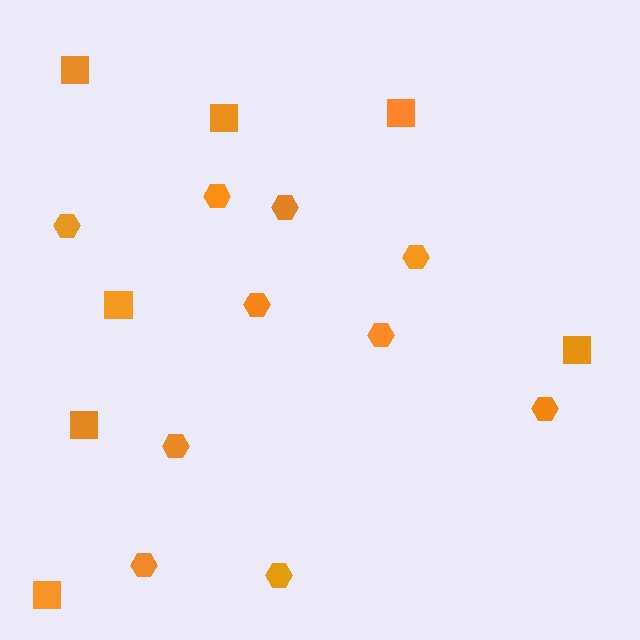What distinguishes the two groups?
There are 2 groups: one group of squares (7) and one group of hexagons (10).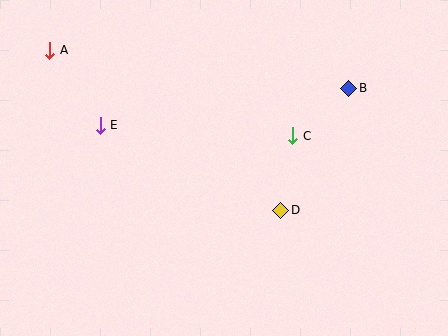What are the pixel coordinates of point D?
Point D is at (281, 210).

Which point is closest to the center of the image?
Point D at (281, 210) is closest to the center.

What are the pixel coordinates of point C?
Point C is at (293, 136).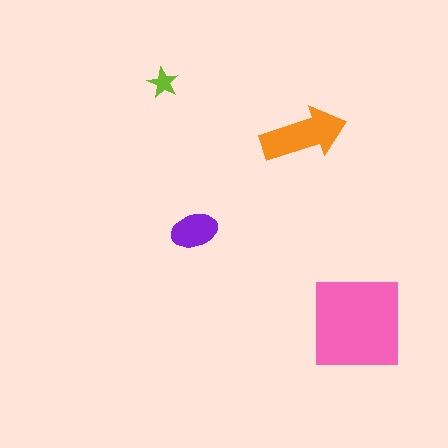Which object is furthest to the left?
The lime star is leftmost.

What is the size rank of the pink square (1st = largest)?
1st.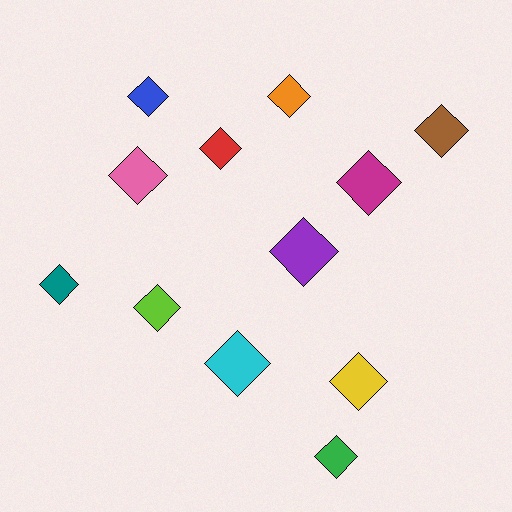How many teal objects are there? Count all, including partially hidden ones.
There is 1 teal object.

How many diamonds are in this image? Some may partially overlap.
There are 12 diamonds.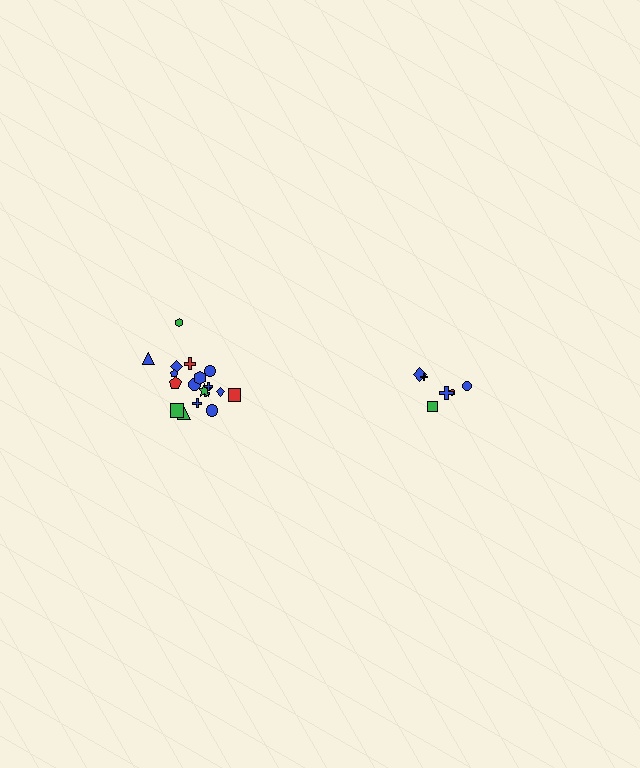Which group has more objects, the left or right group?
The left group.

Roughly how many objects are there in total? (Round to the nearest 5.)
Roughly 25 objects in total.